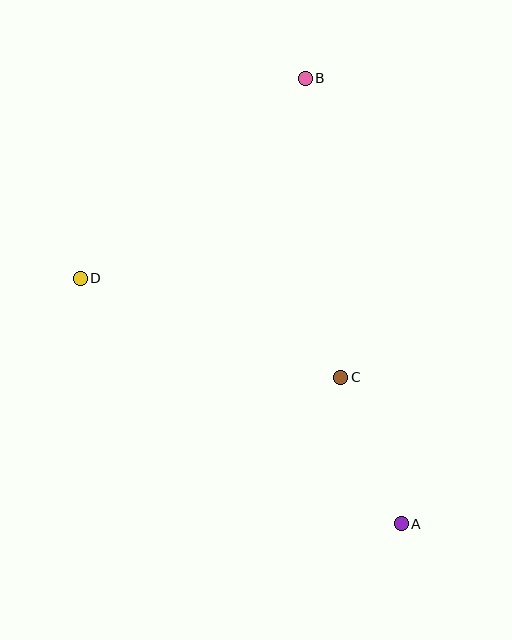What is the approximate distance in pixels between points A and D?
The distance between A and D is approximately 404 pixels.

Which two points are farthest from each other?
Points A and B are farthest from each other.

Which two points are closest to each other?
Points A and C are closest to each other.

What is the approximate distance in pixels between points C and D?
The distance between C and D is approximately 279 pixels.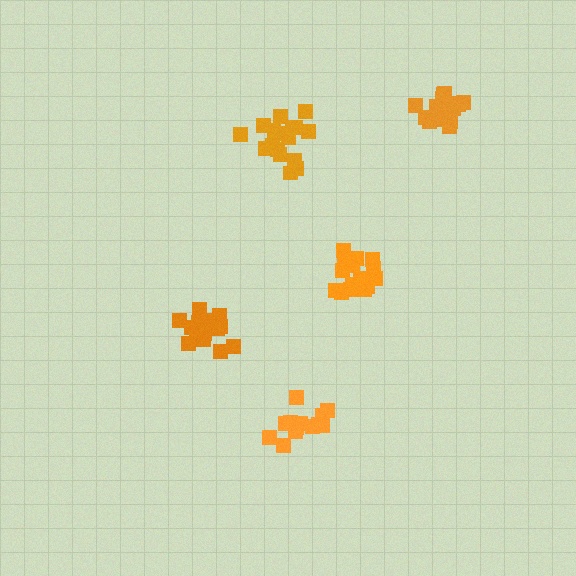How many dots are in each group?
Group 1: 16 dots, Group 2: 15 dots, Group 3: 17 dots, Group 4: 15 dots, Group 5: 18 dots (81 total).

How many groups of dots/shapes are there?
There are 5 groups.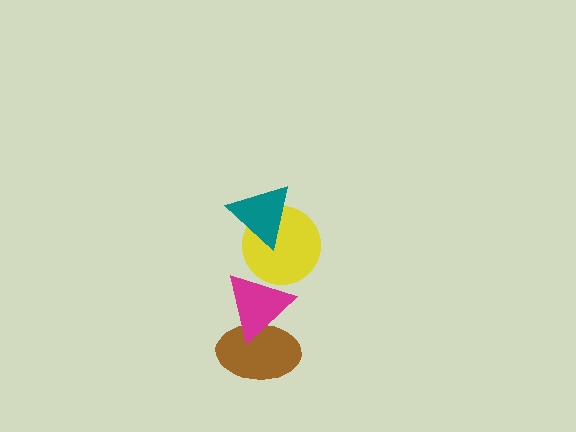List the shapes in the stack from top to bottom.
From top to bottom: the teal triangle, the yellow circle, the magenta triangle, the brown ellipse.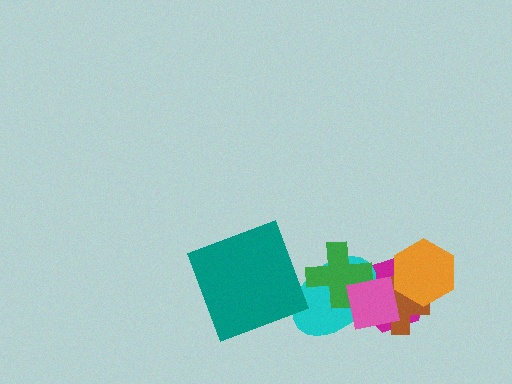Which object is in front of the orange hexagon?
The pink square is in front of the orange hexagon.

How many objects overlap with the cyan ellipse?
4 objects overlap with the cyan ellipse.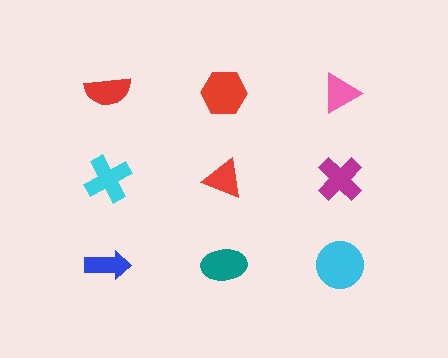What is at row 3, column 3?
A cyan circle.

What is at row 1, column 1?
A red semicircle.